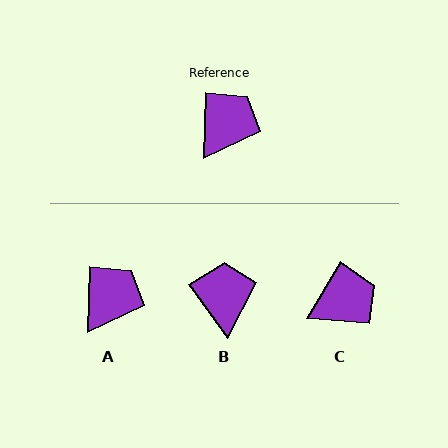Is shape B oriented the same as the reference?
No, it is off by about 37 degrees.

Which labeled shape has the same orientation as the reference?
A.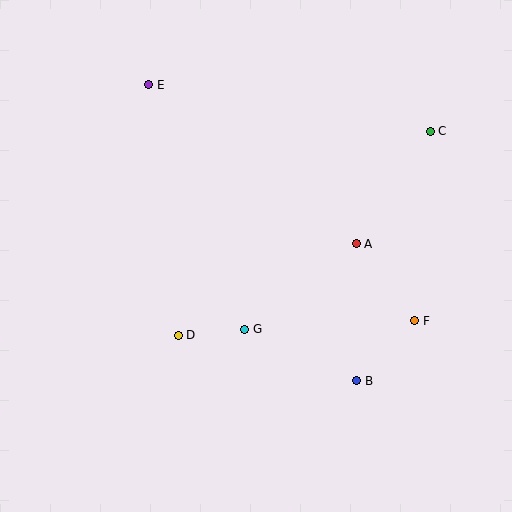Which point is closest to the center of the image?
Point G at (245, 329) is closest to the center.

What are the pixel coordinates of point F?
Point F is at (415, 321).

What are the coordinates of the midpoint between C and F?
The midpoint between C and F is at (423, 226).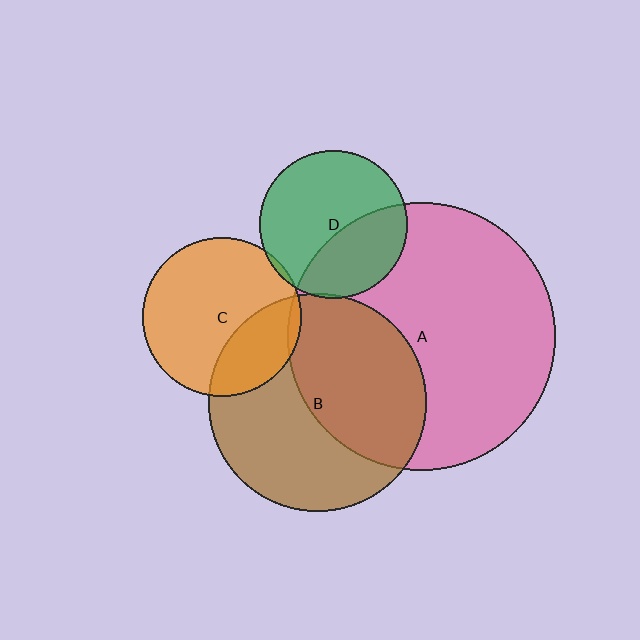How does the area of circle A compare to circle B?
Approximately 1.5 times.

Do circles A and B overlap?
Yes.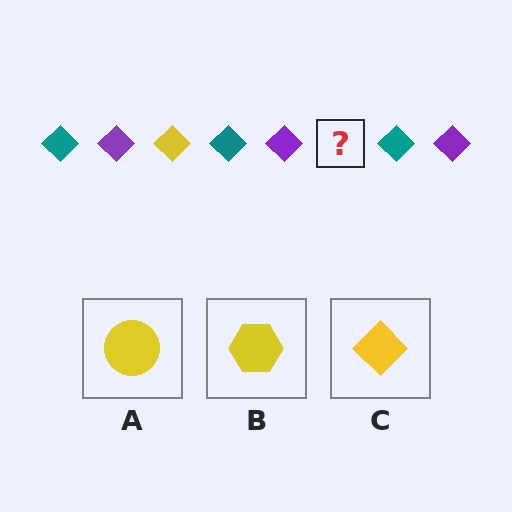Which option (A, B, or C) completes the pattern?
C.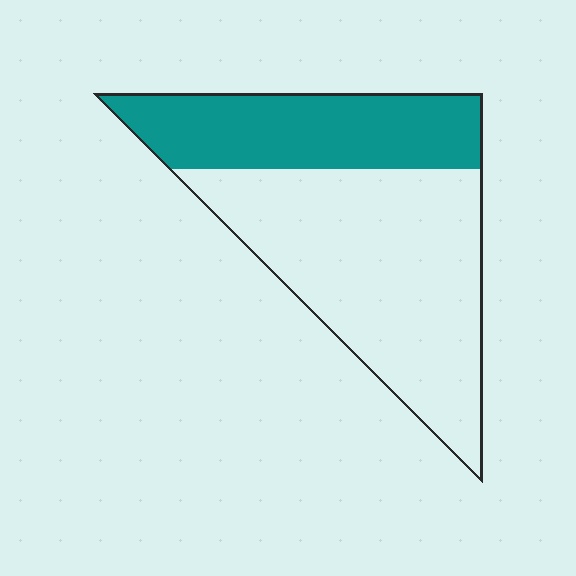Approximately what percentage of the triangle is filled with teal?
Approximately 35%.